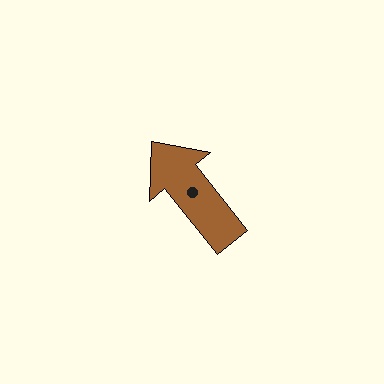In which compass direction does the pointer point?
Northwest.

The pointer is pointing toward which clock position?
Roughly 11 o'clock.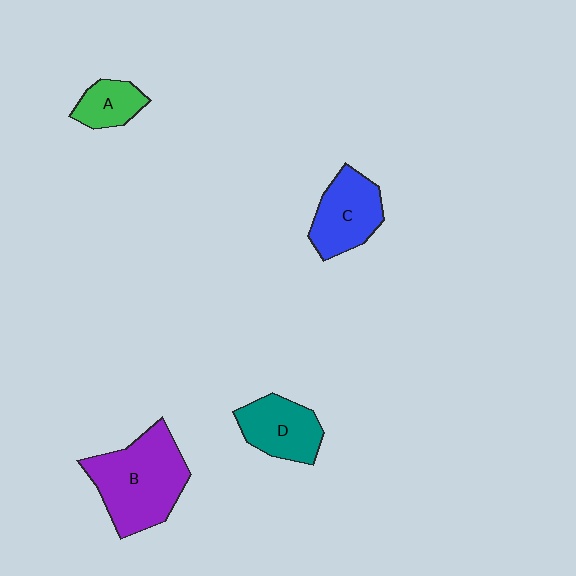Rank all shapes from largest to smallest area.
From largest to smallest: B (purple), C (blue), D (teal), A (green).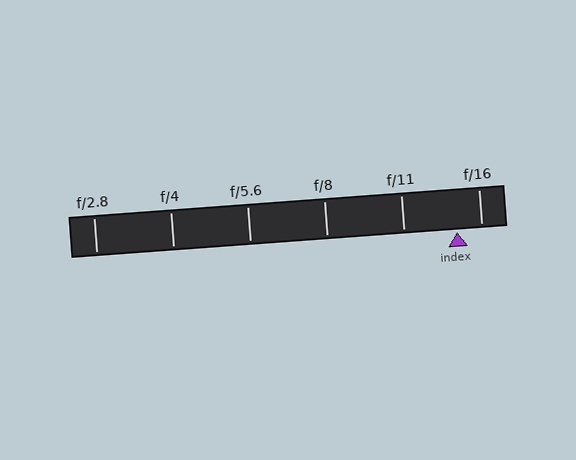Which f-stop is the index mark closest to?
The index mark is closest to f/16.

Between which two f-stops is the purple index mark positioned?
The index mark is between f/11 and f/16.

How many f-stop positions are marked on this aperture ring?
There are 6 f-stop positions marked.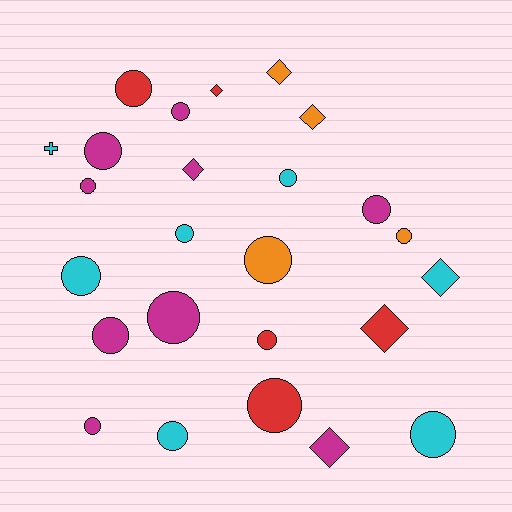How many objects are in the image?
There are 25 objects.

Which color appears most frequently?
Magenta, with 9 objects.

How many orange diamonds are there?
There are 2 orange diamonds.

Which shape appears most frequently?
Circle, with 17 objects.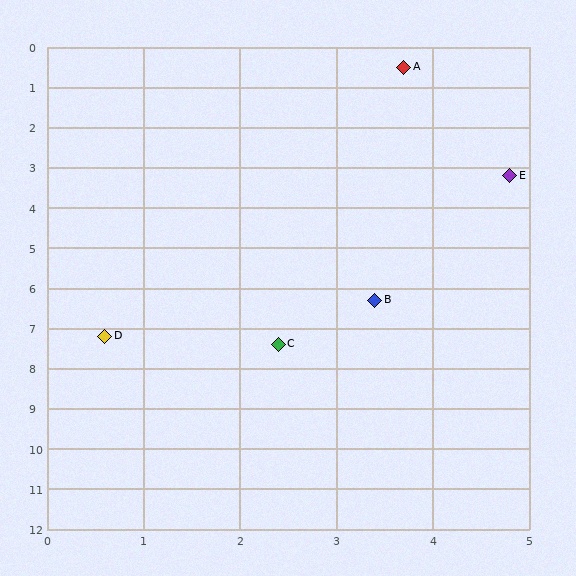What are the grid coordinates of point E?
Point E is at approximately (4.8, 3.2).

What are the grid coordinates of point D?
Point D is at approximately (0.6, 7.2).